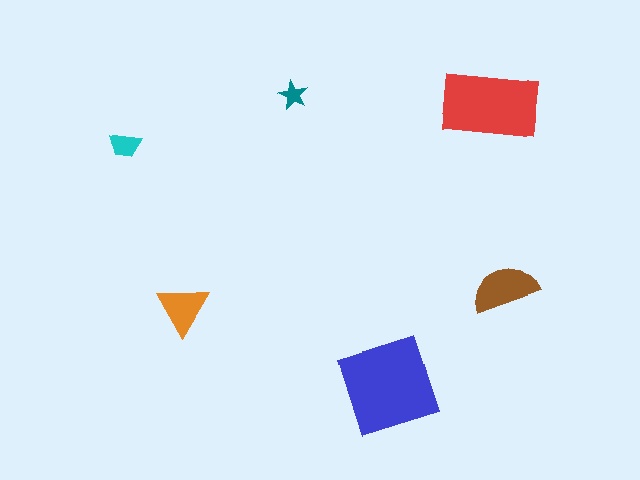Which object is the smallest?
The teal star.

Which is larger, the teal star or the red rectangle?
The red rectangle.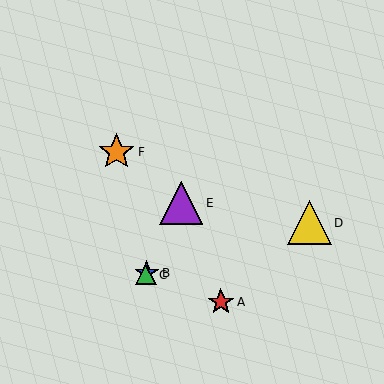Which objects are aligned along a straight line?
Objects B, C, E are aligned along a straight line.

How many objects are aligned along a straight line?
3 objects (B, C, E) are aligned along a straight line.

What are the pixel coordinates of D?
Object D is at (309, 223).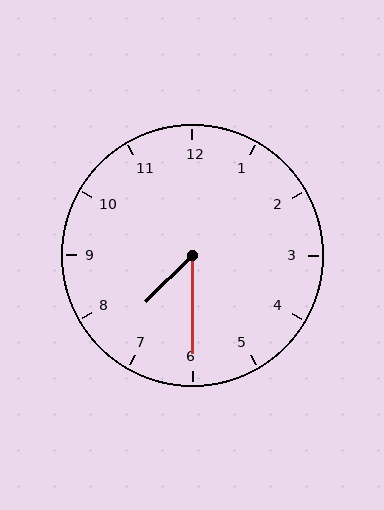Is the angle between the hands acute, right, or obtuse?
It is acute.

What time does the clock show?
7:30.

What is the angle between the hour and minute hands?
Approximately 45 degrees.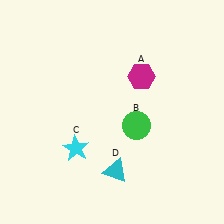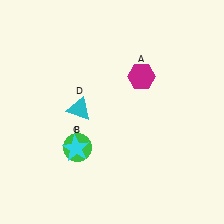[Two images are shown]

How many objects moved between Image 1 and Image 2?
2 objects moved between the two images.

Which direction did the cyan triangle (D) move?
The cyan triangle (D) moved up.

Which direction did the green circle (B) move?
The green circle (B) moved left.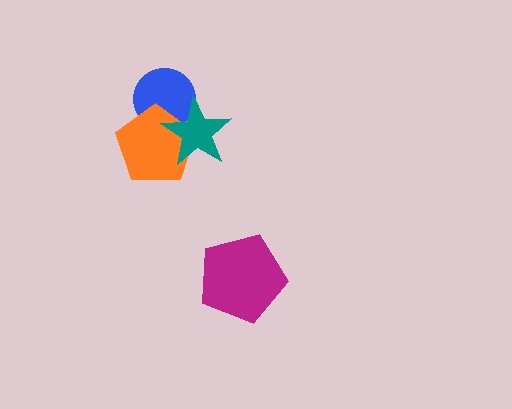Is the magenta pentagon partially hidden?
No, no other shape covers it.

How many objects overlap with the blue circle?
2 objects overlap with the blue circle.